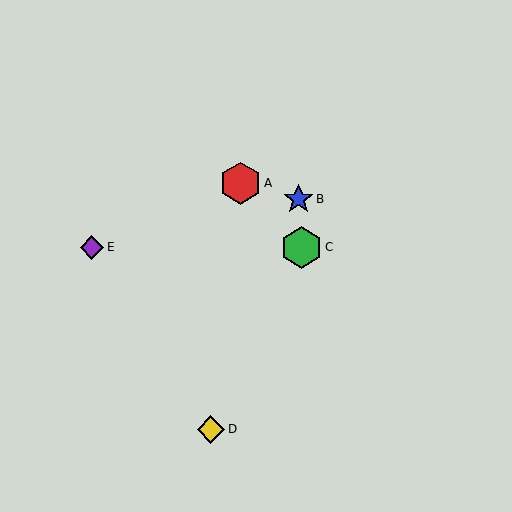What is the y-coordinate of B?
Object B is at y≈199.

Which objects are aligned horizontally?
Objects C, E are aligned horizontally.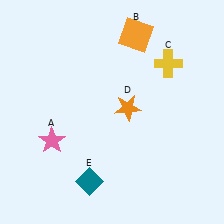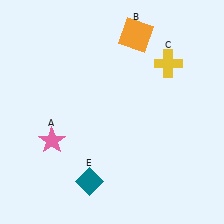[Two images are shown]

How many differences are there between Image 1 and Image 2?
There is 1 difference between the two images.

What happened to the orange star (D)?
The orange star (D) was removed in Image 2. It was in the top-right area of Image 1.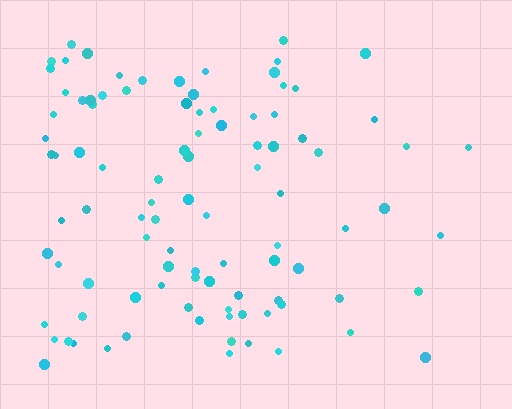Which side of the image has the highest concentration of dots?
The left.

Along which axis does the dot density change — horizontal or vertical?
Horizontal.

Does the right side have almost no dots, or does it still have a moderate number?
Still a moderate number, just noticeably fewer than the left.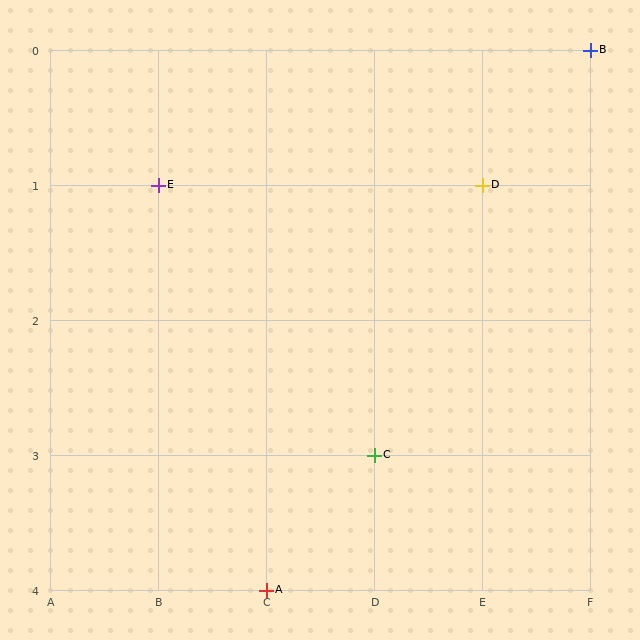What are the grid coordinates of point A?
Point A is at grid coordinates (C, 4).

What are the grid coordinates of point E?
Point E is at grid coordinates (B, 1).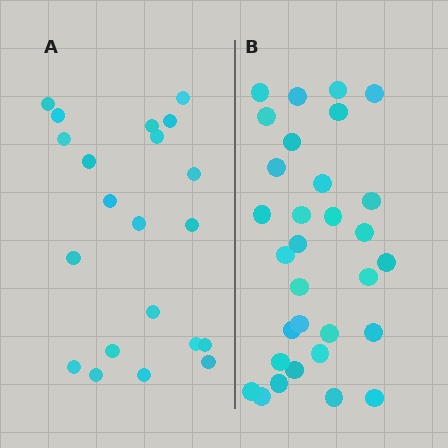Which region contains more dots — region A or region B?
Region B (the right region) has more dots.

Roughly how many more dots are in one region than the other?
Region B has roughly 10 or so more dots than region A.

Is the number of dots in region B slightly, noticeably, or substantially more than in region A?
Region B has substantially more. The ratio is roughly 1.5 to 1.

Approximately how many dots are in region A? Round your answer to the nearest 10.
About 20 dots. (The exact count is 21, which rounds to 20.)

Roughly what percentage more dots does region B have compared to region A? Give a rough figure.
About 50% more.